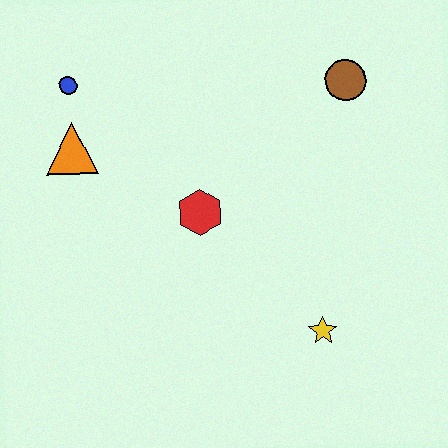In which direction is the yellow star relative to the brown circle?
The yellow star is below the brown circle.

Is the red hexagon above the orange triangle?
No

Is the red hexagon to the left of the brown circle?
Yes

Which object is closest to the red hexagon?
The orange triangle is closest to the red hexagon.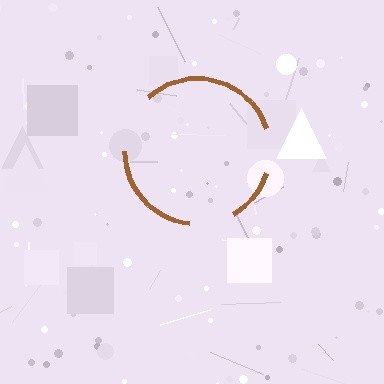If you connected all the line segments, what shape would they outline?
They would outline a circle.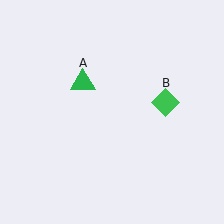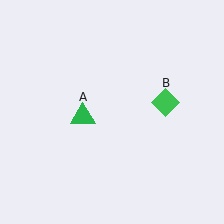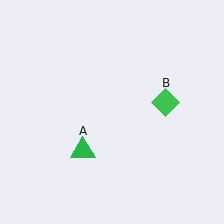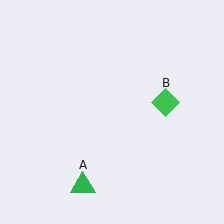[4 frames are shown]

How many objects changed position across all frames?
1 object changed position: green triangle (object A).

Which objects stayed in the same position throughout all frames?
Green diamond (object B) remained stationary.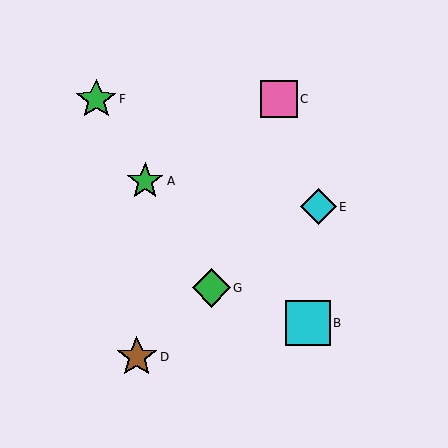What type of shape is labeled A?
Shape A is a green star.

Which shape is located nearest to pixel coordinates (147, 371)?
The brown star (labeled D) at (137, 357) is nearest to that location.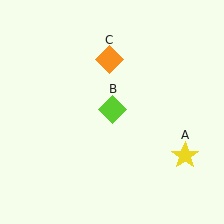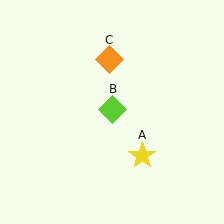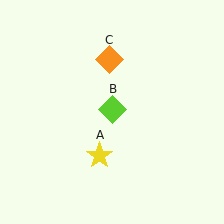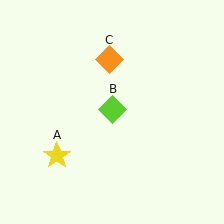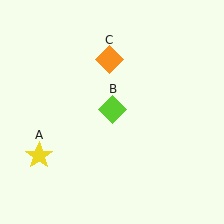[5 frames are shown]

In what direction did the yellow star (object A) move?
The yellow star (object A) moved left.